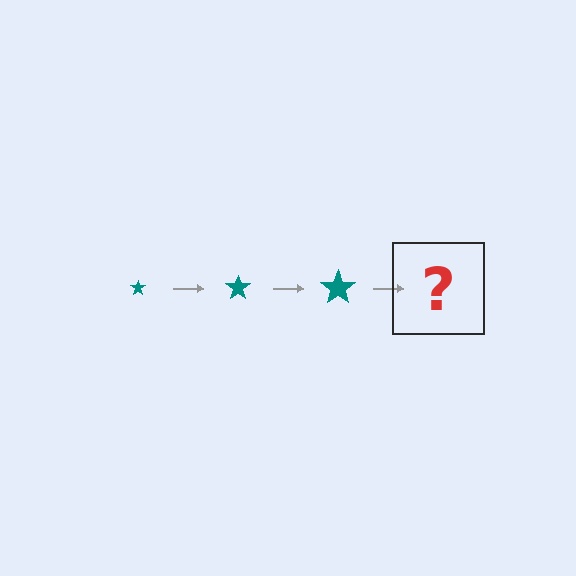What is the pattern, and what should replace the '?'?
The pattern is that the star gets progressively larger each step. The '?' should be a teal star, larger than the previous one.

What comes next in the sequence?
The next element should be a teal star, larger than the previous one.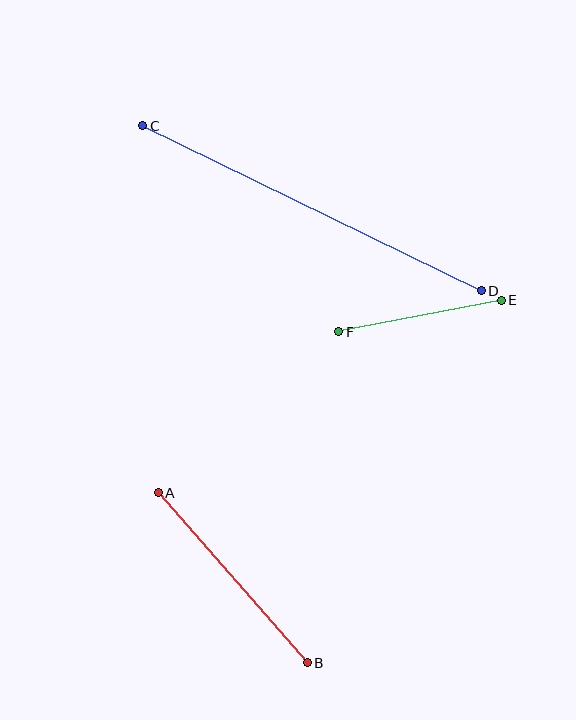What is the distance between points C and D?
The distance is approximately 376 pixels.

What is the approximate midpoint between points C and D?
The midpoint is at approximately (312, 208) pixels.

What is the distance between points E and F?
The distance is approximately 165 pixels.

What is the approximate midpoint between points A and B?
The midpoint is at approximately (233, 578) pixels.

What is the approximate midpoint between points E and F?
The midpoint is at approximately (420, 316) pixels.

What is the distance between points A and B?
The distance is approximately 226 pixels.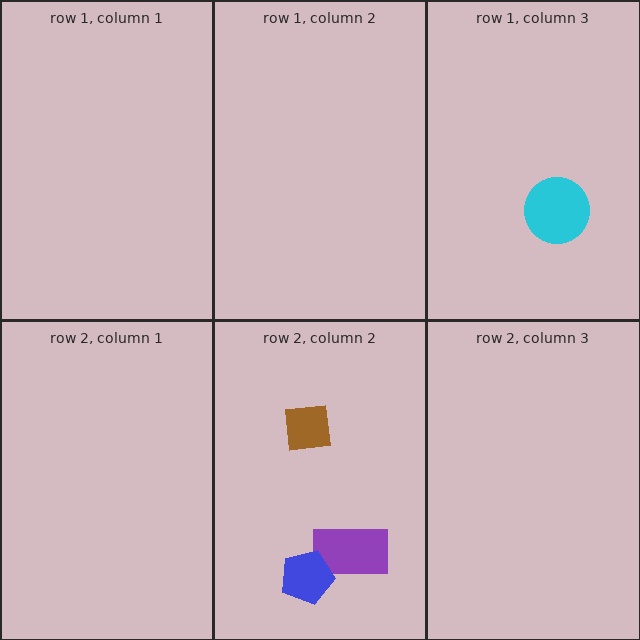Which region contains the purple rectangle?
The row 2, column 2 region.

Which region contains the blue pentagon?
The row 2, column 2 region.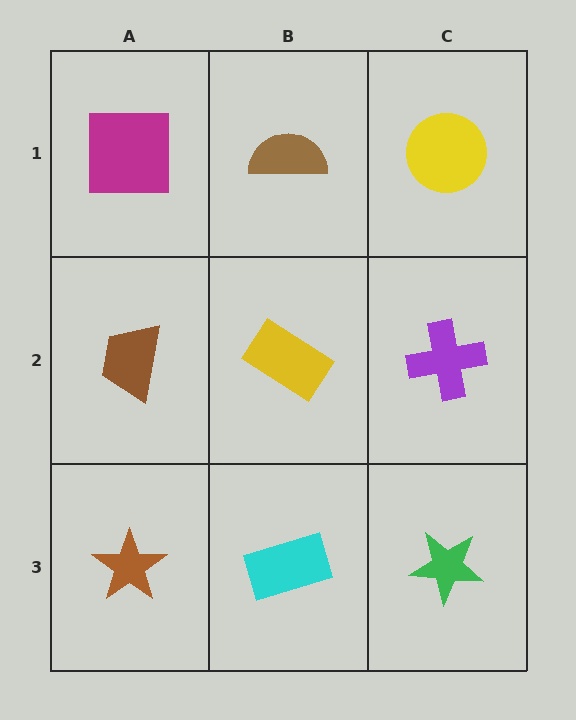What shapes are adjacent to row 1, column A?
A brown trapezoid (row 2, column A), a brown semicircle (row 1, column B).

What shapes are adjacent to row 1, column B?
A yellow rectangle (row 2, column B), a magenta square (row 1, column A), a yellow circle (row 1, column C).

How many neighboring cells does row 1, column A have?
2.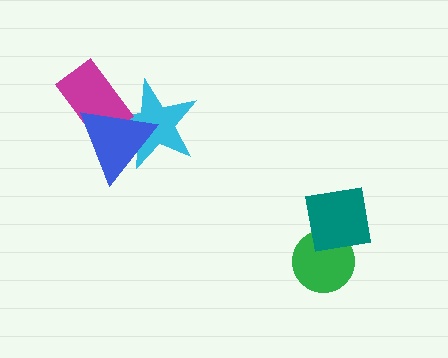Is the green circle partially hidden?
Yes, it is partially covered by another shape.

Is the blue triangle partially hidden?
No, no other shape covers it.